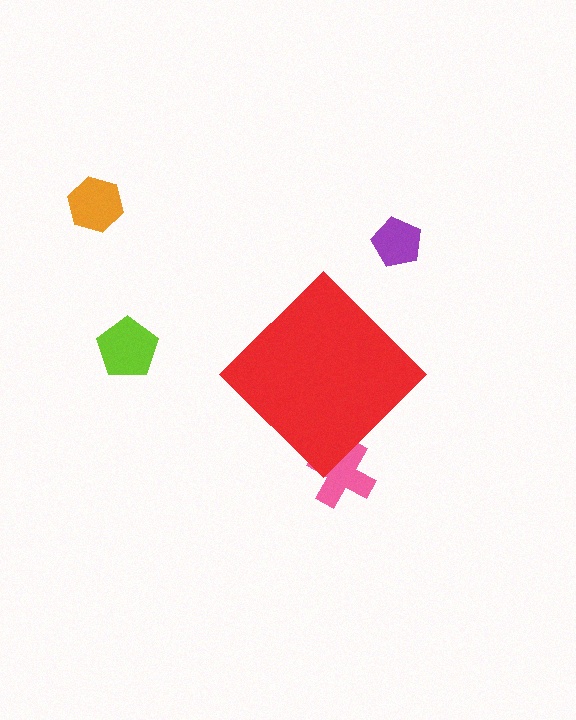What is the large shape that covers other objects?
A red diamond.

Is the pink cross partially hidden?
Yes, the pink cross is partially hidden behind the red diamond.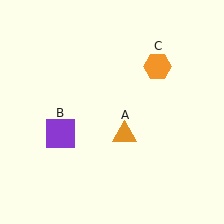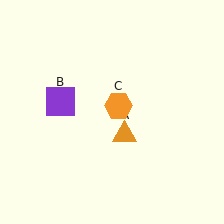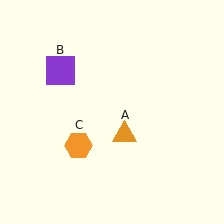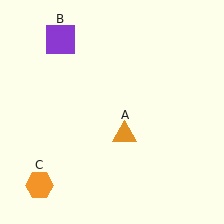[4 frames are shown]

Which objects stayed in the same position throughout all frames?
Orange triangle (object A) remained stationary.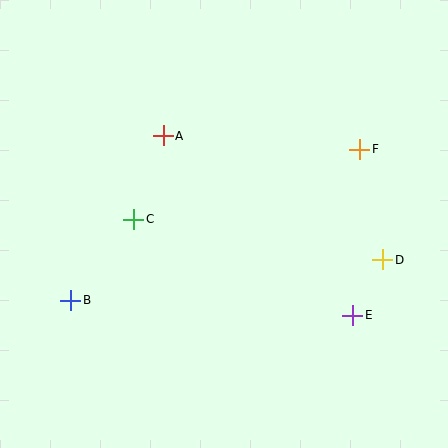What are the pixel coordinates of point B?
Point B is at (71, 300).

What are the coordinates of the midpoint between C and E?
The midpoint between C and E is at (243, 267).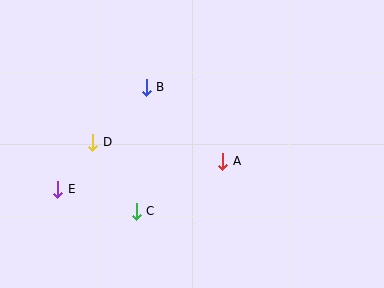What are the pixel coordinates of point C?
Point C is at (136, 211).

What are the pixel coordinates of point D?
Point D is at (93, 142).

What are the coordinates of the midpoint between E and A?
The midpoint between E and A is at (140, 175).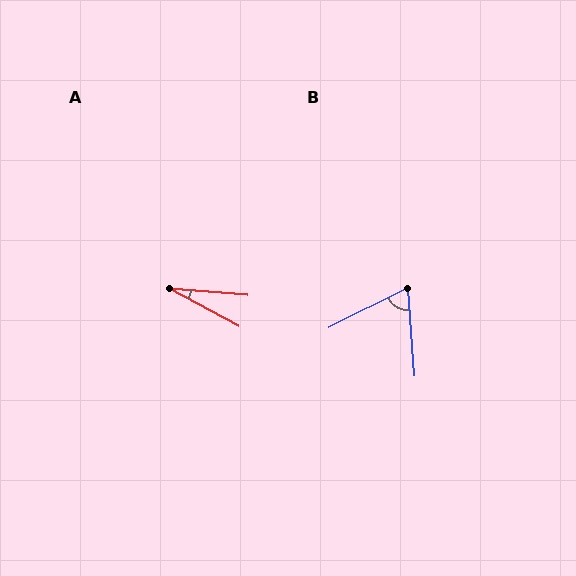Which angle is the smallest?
A, at approximately 23 degrees.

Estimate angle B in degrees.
Approximately 68 degrees.